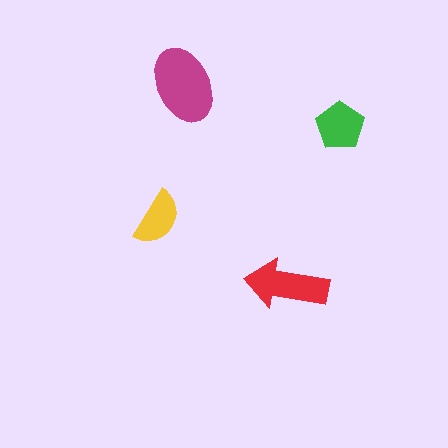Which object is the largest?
The magenta ellipse.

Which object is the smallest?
The yellow semicircle.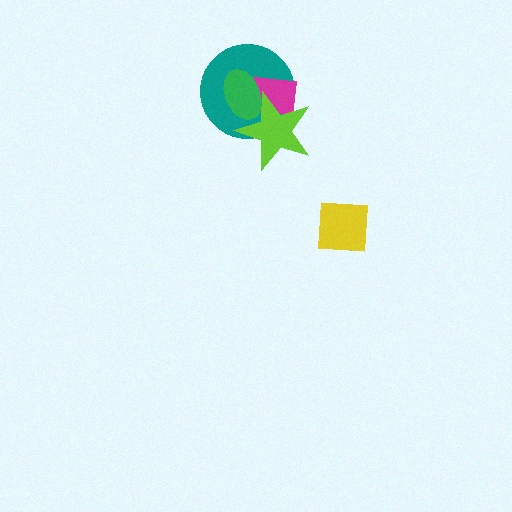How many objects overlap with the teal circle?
3 objects overlap with the teal circle.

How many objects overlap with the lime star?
3 objects overlap with the lime star.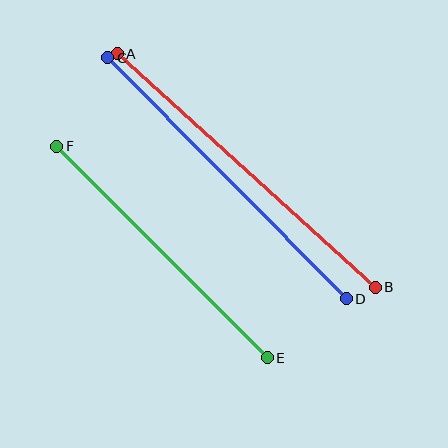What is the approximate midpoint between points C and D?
The midpoint is at approximately (227, 178) pixels.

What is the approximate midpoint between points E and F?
The midpoint is at approximately (162, 252) pixels.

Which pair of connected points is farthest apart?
Points A and B are farthest apart.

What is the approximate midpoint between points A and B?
The midpoint is at approximately (246, 170) pixels.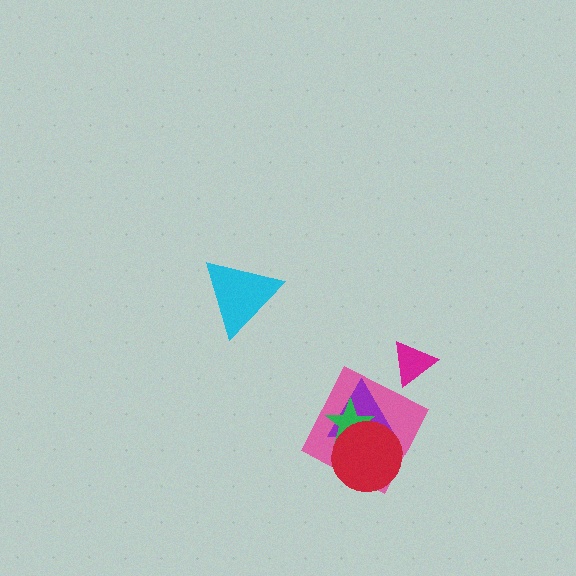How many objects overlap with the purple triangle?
3 objects overlap with the purple triangle.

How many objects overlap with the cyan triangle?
0 objects overlap with the cyan triangle.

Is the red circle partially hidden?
No, no other shape covers it.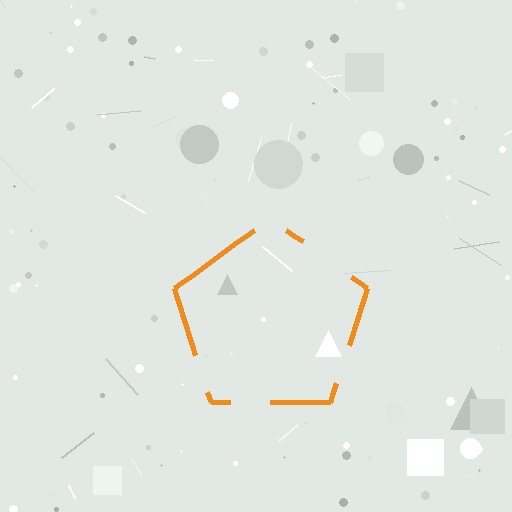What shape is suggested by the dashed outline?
The dashed outline suggests a pentagon.